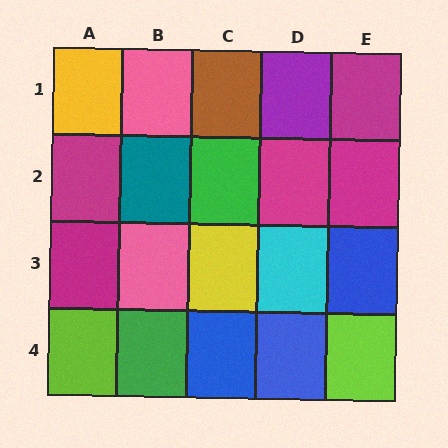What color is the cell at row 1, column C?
Brown.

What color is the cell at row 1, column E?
Magenta.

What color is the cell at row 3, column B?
Pink.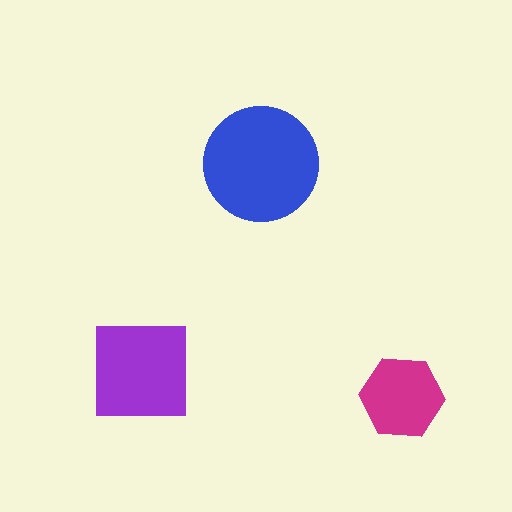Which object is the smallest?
The magenta hexagon.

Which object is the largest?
The blue circle.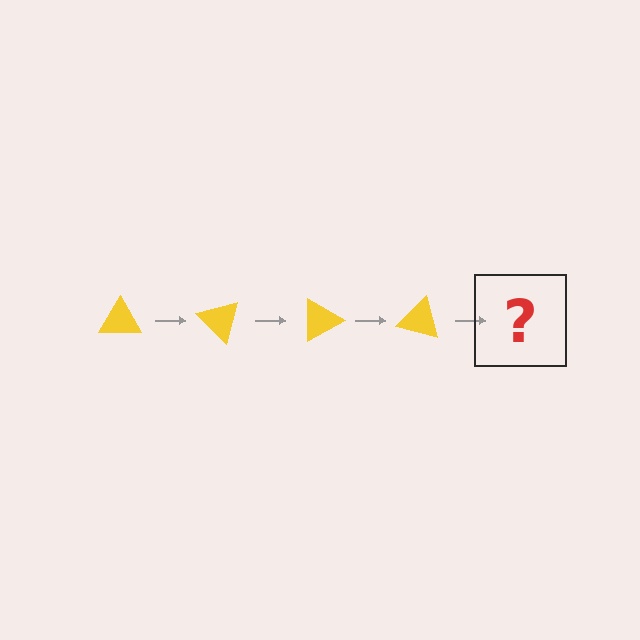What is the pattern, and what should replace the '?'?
The pattern is that the triangle rotates 45 degrees each step. The '?' should be a yellow triangle rotated 180 degrees.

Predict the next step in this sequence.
The next step is a yellow triangle rotated 180 degrees.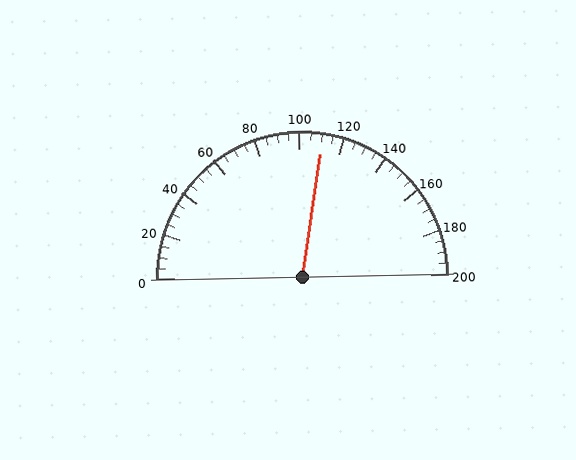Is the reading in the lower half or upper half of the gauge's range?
The reading is in the upper half of the range (0 to 200).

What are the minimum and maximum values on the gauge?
The gauge ranges from 0 to 200.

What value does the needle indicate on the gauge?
The needle indicates approximately 110.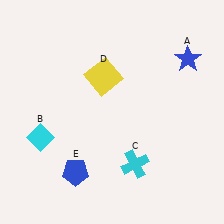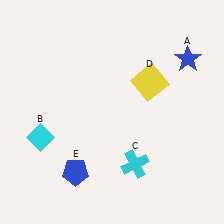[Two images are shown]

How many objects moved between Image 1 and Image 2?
1 object moved between the two images.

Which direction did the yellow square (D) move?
The yellow square (D) moved right.